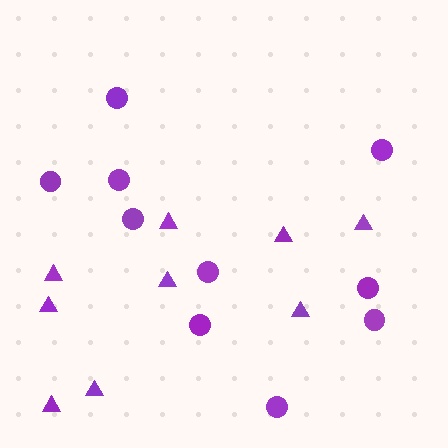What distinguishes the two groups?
There are 2 groups: one group of triangles (9) and one group of circles (10).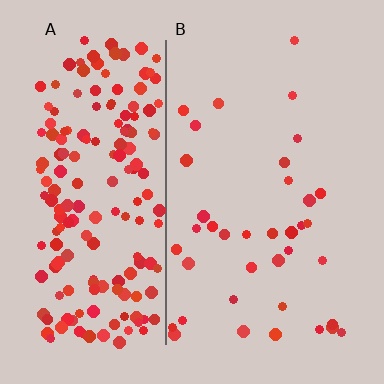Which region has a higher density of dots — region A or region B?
A (the left).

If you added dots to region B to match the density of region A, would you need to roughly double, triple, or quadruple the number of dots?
Approximately quadruple.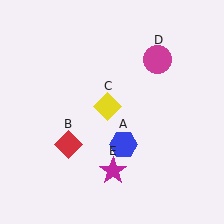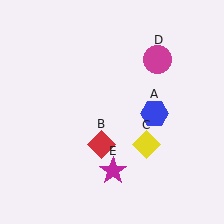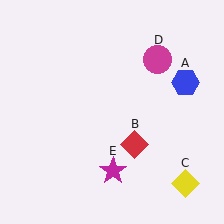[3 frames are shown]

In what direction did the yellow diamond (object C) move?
The yellow diamond (object C) moved down and to the right.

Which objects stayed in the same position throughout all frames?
Magenta circle (object D) and magenta star (object E) remained stationary.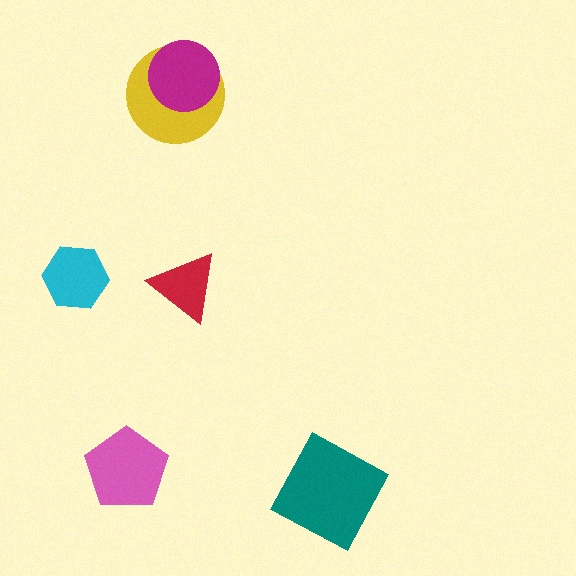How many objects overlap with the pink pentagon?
0 objects overlap with the pink pentagon.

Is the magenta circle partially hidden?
No, no other shape covers it.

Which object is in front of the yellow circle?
The magenta circle is in front of the yellow circle.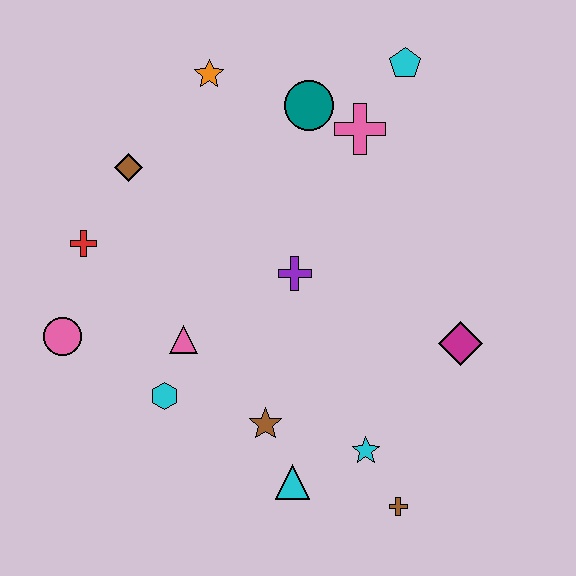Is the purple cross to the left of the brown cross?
Yes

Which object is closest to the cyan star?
The brown cross is closest to the cyan star.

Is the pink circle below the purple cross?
Yes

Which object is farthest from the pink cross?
The brown cross is farthest from the pink cross.